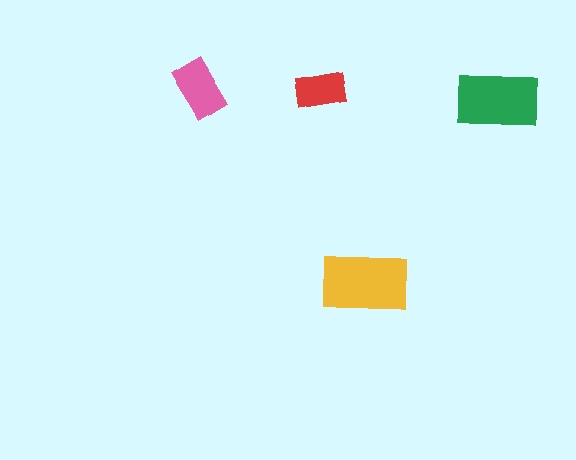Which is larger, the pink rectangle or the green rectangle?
The green one.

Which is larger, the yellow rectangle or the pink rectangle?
The yellow one.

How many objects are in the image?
There are 4 objects in the image.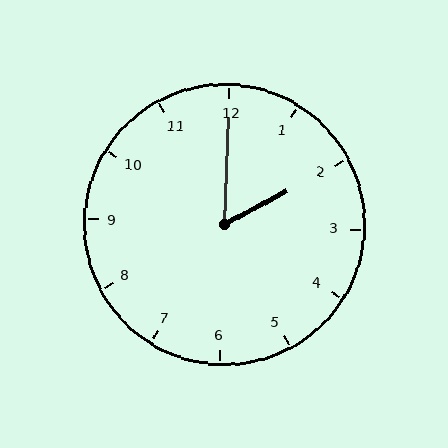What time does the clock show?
2:00.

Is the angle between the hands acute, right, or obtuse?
It is acute.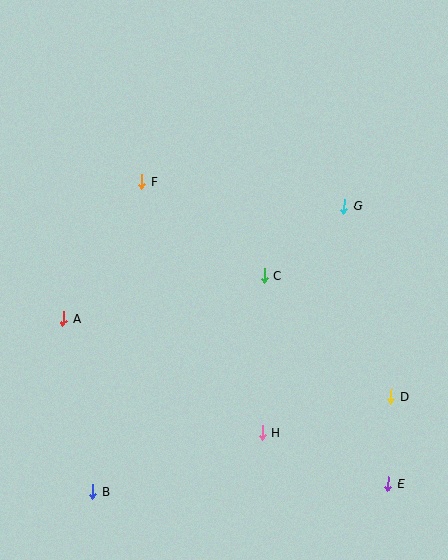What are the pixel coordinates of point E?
Point E is at (388, 484).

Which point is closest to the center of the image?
Point C at (264, 276) is closest to the center.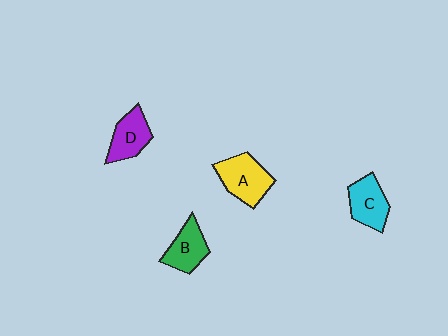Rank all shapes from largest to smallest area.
From largest to smallest: A (yellow), C (cyan), B (green), D (purple).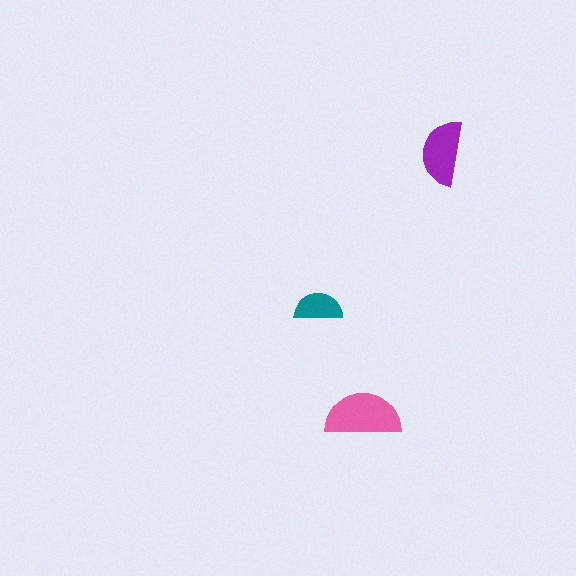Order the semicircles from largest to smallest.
the pink one, the purple one, the teal one.